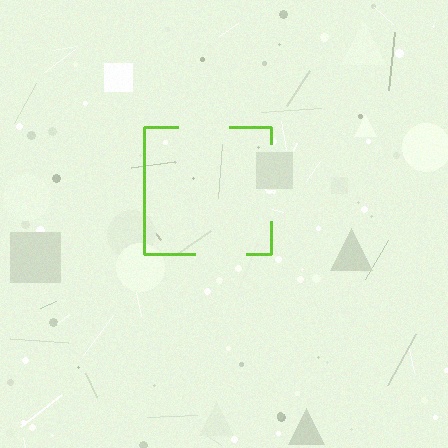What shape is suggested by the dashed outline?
The dashed outline suggests a square.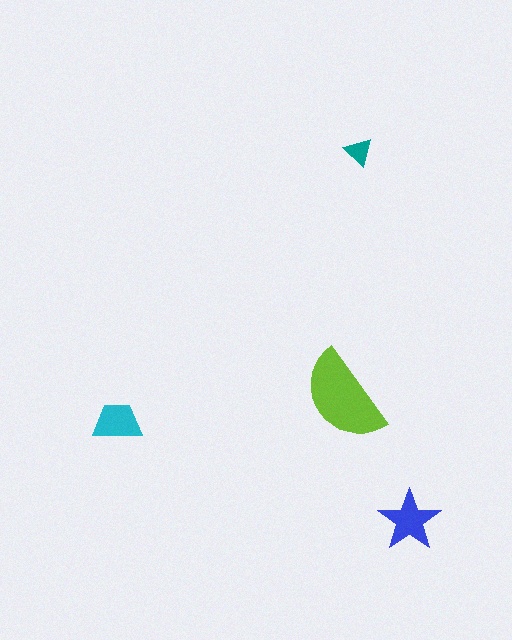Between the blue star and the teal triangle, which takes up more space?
The blue star.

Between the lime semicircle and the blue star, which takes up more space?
The lime semicircle.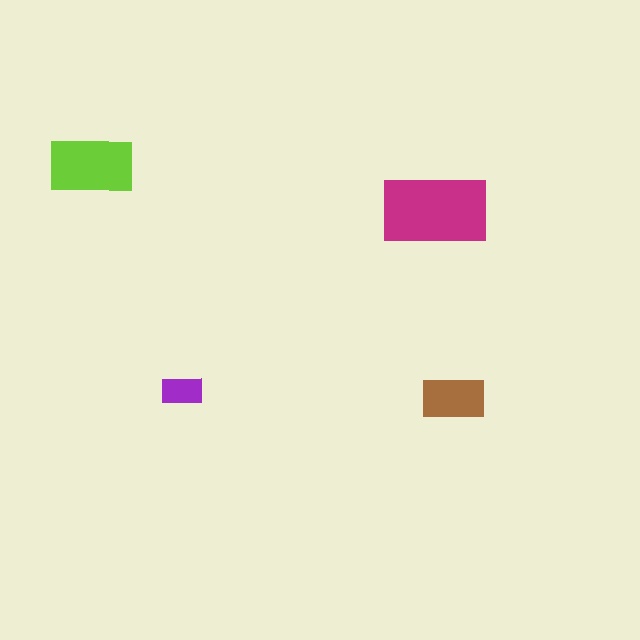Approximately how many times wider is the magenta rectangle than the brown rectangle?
About 1.5 times wider.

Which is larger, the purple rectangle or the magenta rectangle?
The magenta one.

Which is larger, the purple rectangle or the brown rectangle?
The brown one.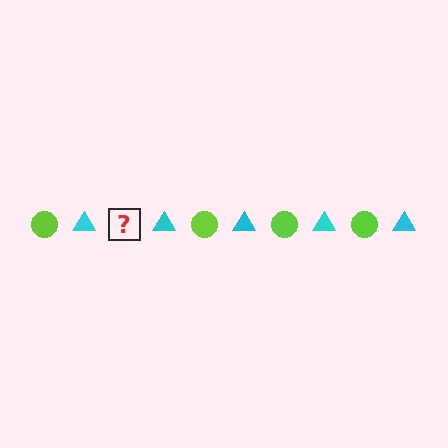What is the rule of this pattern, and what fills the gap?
The rule is that the pattern alternates between lime circle and cyan triangle. The gap should be filled with a lime circle.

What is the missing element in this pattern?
The missing element is a lime circle.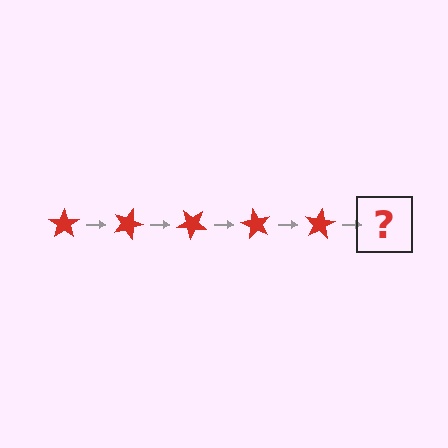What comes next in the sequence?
The next element should be a red star rotated 100 degrees.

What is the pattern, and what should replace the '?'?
The pattern is that the star rotates 20 degrees each step. The '?' should be a red star rotated 100 degrees.